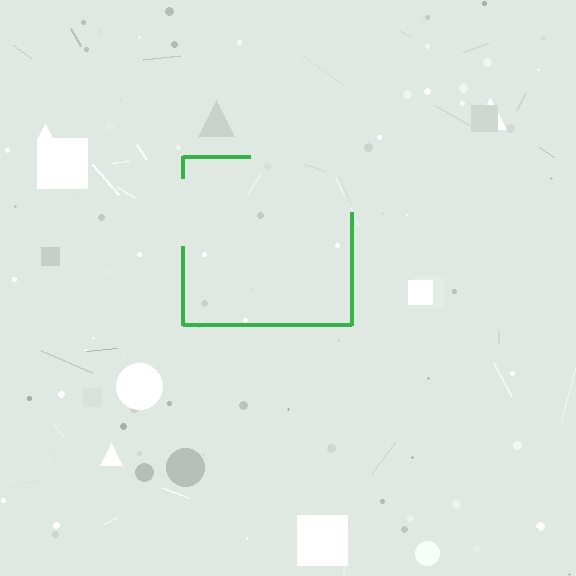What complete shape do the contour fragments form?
The contour fragments form a square.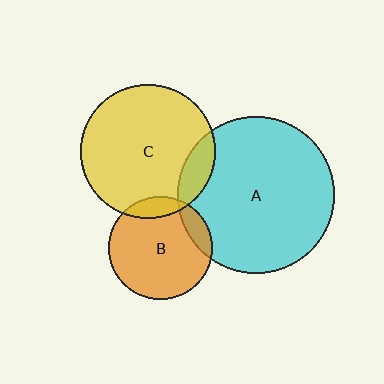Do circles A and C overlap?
Yes.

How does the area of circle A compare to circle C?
Approximately 1.4 times.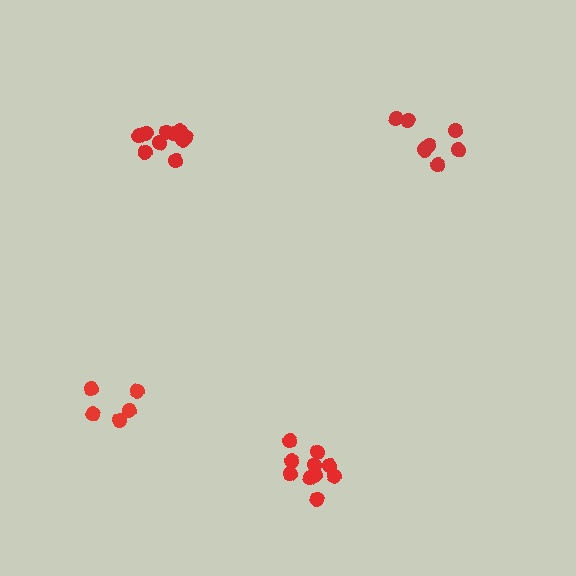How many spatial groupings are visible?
There are 4 spatial groupings.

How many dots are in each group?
Group 1: 10 dots, Group 2: 5 dots, Group 3: 10 dots, Group 4: 7 dots (32 total).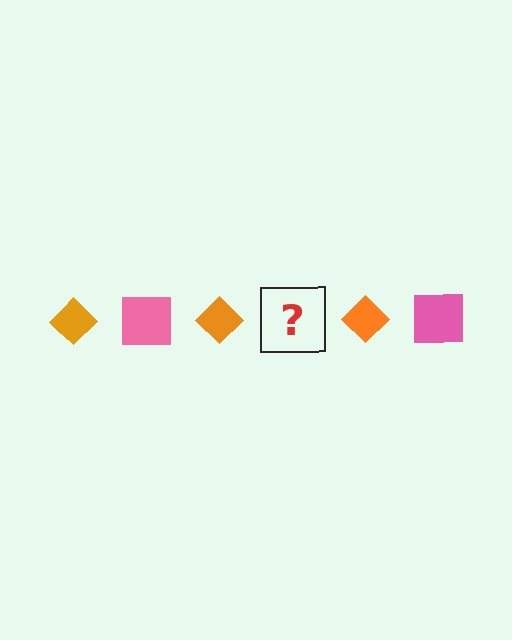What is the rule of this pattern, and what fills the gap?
The rule is that the pattern alternates between orange diamond and pink square. The gap should be filled with a pink square.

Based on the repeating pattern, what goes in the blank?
The blank should be a pink square.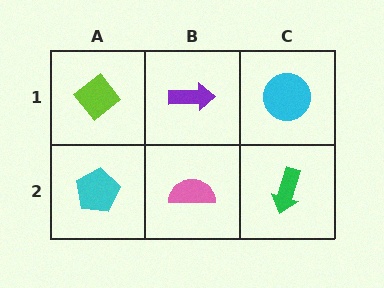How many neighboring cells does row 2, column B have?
3.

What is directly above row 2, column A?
A lime diamond.